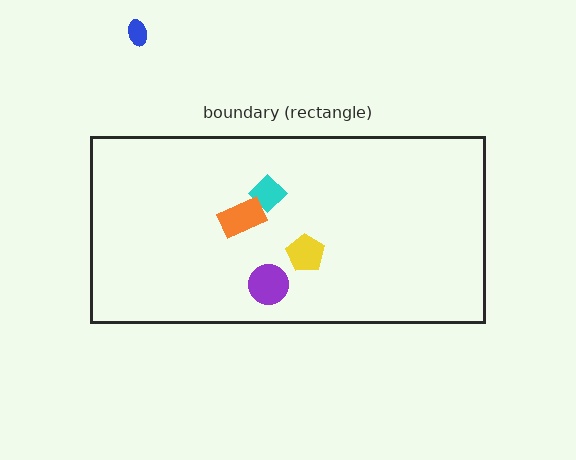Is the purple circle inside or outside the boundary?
Inside.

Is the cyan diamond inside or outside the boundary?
Inside.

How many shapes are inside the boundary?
4 inside, 1 outside.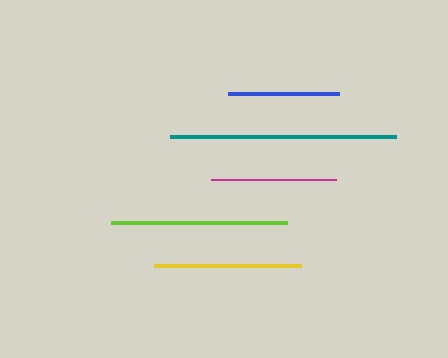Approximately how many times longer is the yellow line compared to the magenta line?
The yellow line is approximately 1.2 times the length of the magenta line.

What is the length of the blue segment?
The blue segment is approximately 110 pixels long.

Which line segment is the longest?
The teal line is the longest at approximately 226 pixels.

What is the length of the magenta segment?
The magenta segment is approximately 125 pixels long.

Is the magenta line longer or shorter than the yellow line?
The yellow line is longer than the magenta line.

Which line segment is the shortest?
The blue line is the shortest at approximately 110 pixels.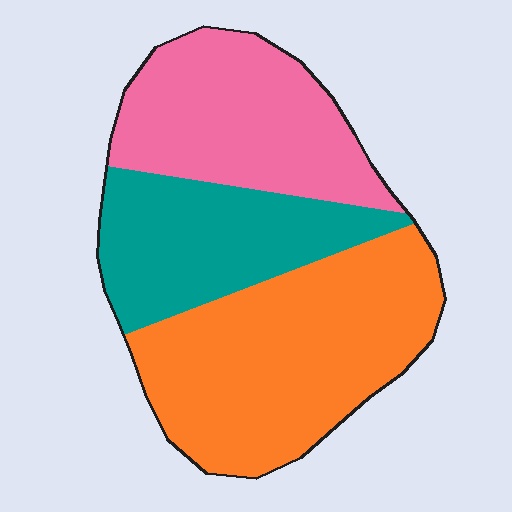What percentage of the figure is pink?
Pink covers roughly 30% of the figure.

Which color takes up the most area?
Orange, at roughly 45%.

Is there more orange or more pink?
Orange.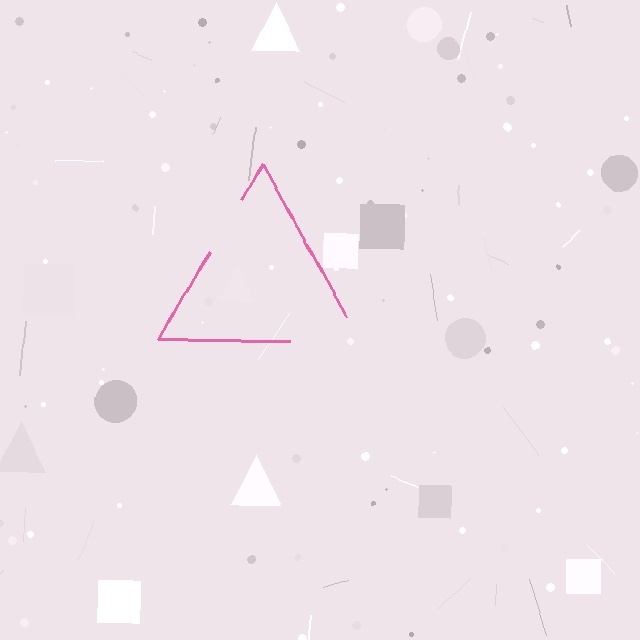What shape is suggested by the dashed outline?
The dashed outline suggests a triangle.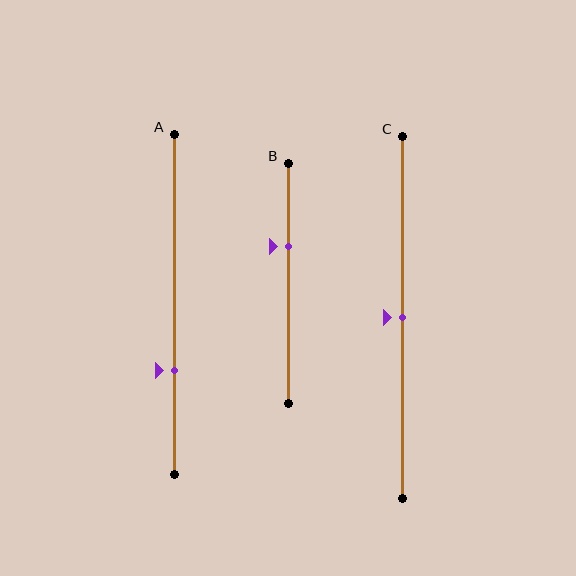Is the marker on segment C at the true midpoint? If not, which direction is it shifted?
Yes, the marker on segment C is at the true midpoint.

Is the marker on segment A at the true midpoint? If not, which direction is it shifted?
No, the marker on segment A is shifted downward by about 19% of the segment length.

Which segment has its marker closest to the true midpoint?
Segment C has its marker closest to the true midpoint.